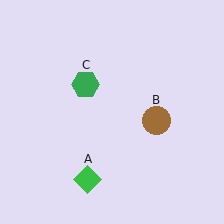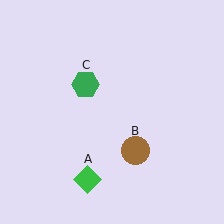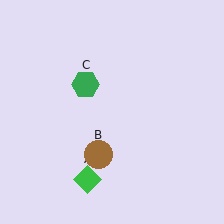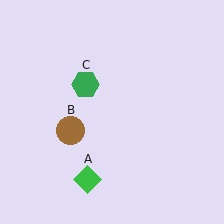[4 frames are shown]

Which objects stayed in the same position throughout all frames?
Green diamond (object A) and green hexagon (object C) remained stationary.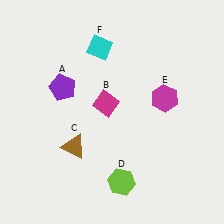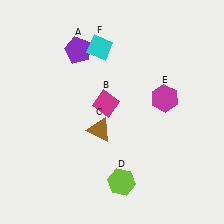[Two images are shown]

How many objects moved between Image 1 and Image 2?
2 objects moved between the two images.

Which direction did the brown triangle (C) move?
The brown triangle (C) moved right.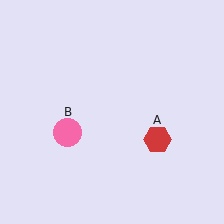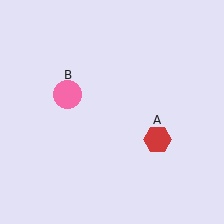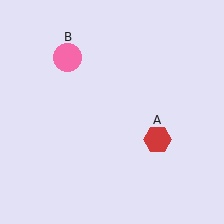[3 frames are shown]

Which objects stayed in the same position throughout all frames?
Red hexagon (object A) remained stationary.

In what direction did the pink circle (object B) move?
The pink circle (object B) moved up.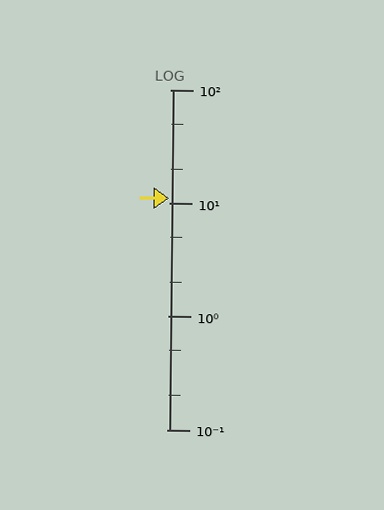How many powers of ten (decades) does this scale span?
The scale spans 3 decades, from 0.1 to 100.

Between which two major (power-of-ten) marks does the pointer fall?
The pointer is between 10 and 100.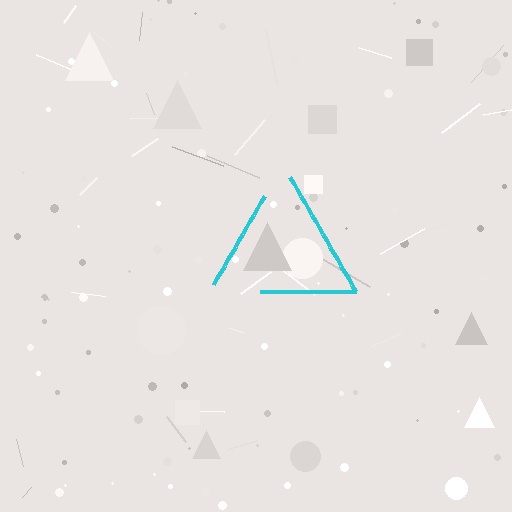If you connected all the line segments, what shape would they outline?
They would outline a triangle.